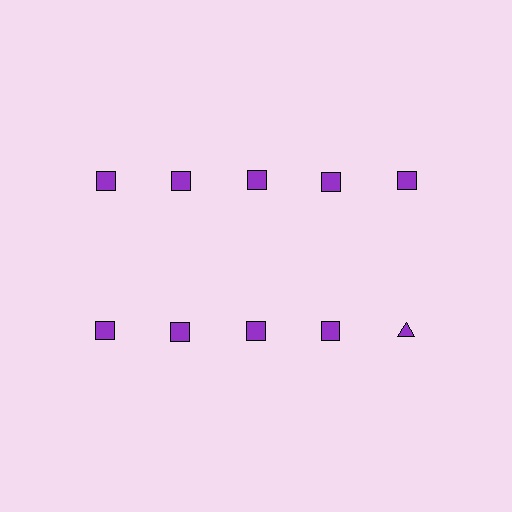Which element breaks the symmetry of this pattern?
The purple triangle in the second row, rightmost column breaks the symmetry. All other shapes are purple squares.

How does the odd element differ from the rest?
It has a different shape: triangle instead of square.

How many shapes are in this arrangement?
There are 10 shapes arranged in a grid pattern.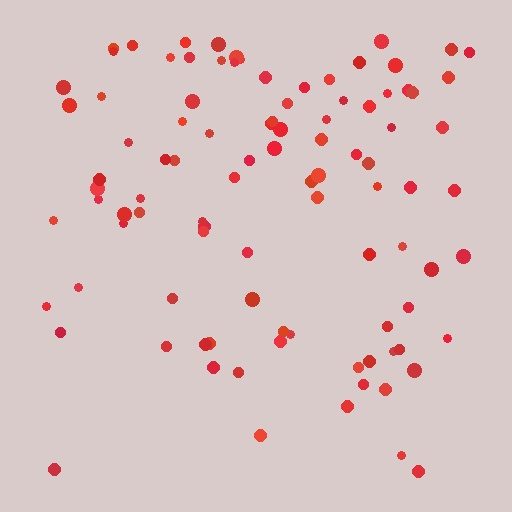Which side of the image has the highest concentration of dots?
The top.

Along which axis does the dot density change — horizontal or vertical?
Vertical.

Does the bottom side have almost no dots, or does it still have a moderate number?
Still a moderate number, just noticeably fewer than the top.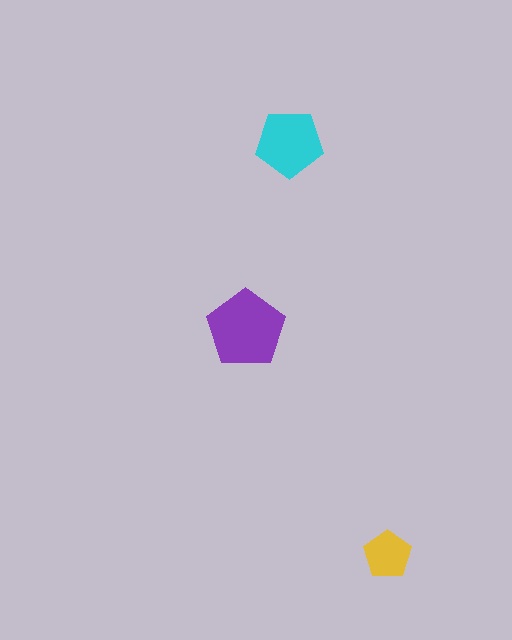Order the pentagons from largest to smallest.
the purple one, the cyan one, the yellow one.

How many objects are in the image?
There are 3 objects in the image.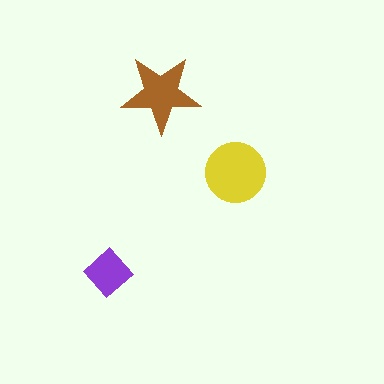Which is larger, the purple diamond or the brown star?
The brown star.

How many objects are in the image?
There are 3 objects in the image.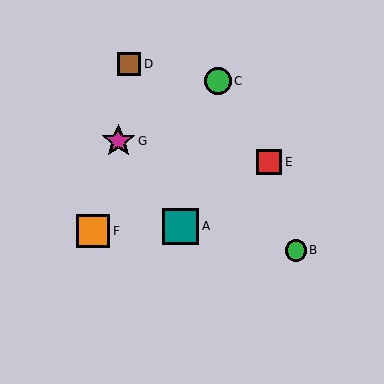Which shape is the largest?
The teal square (labeled A) is the largest.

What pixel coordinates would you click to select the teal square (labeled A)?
Click at (181, 226) to select the teal square A.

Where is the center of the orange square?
The center of the orange square is at (93, 231).